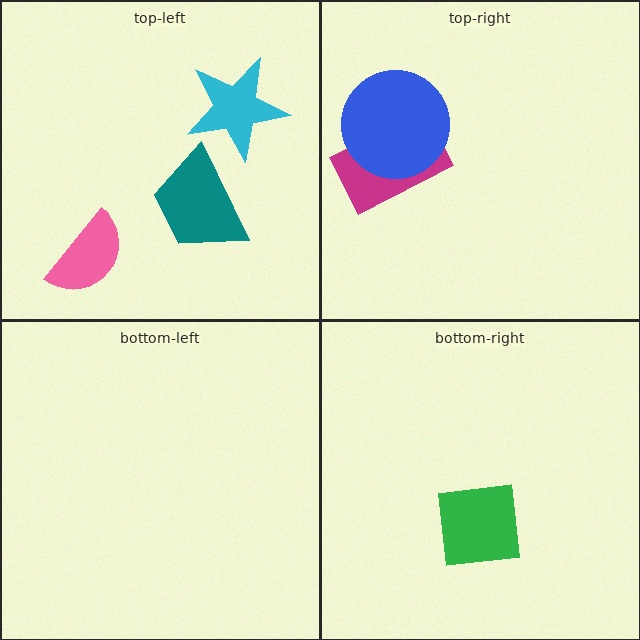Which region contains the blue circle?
The top-right region.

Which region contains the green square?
The bottom-right region.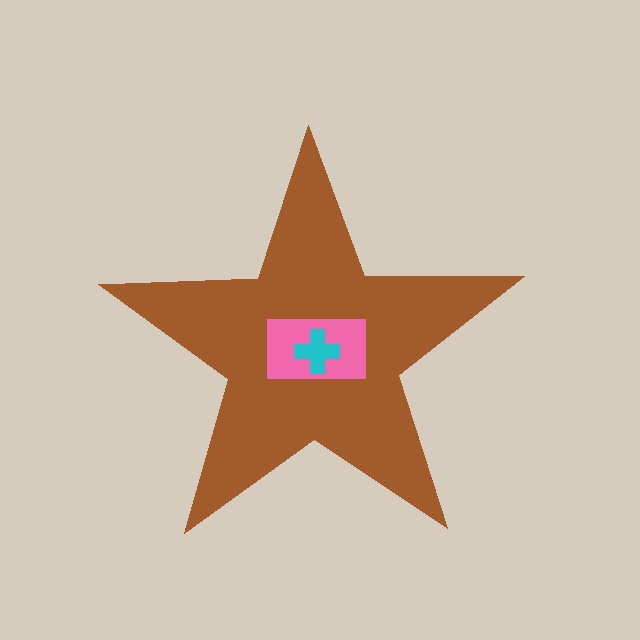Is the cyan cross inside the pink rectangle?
Yes.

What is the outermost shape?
The brown star.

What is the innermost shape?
The cyan cross.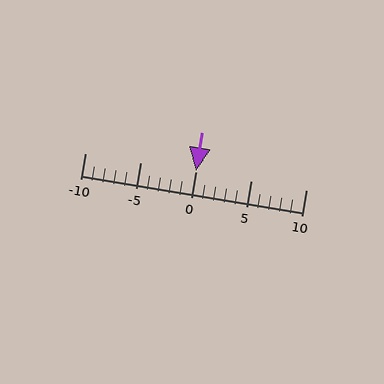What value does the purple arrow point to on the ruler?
The purple arrow points to approximately 0.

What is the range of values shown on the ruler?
The ruler shows values from -10 to 10.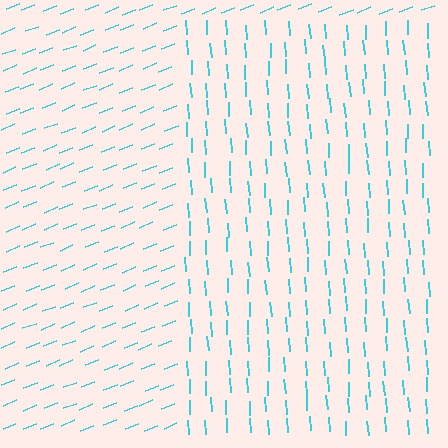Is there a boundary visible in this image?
Yes, there is a texture boundary formed by a change in line orientation.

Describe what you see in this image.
The image is filled with small cyan line segments. A rectangle region in the image has lines oriented differently from the surrounding lines, creating a visible texture boundary.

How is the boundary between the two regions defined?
The boundary is defined purely by a change in line orientation (approximately 72 degrees difference). All lines are the same color and thickness.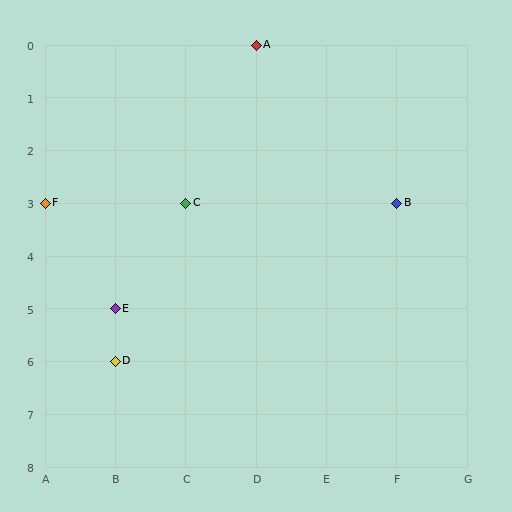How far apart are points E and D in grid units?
Points E and D are 1 row apart.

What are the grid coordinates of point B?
Point B is at grid coordinates (F, 3).